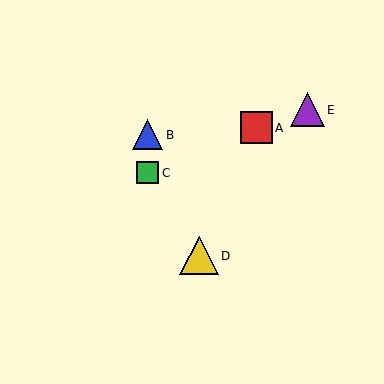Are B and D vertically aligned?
No, B is at x≈148 and D is at x≈199.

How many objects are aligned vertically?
2 objects (B, C) are aligned vertically.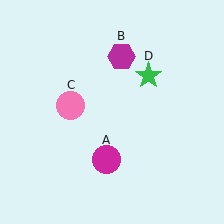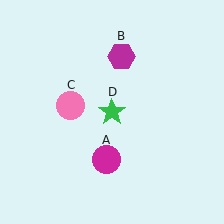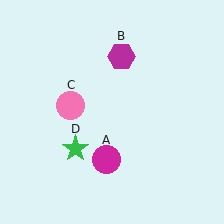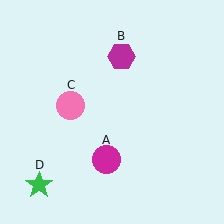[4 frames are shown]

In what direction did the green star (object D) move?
The green star (object D) moved down and to the left.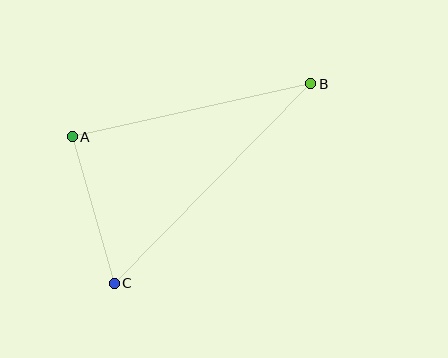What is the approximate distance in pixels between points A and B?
The distance between A and B is approximately 244 pixels.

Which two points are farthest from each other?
Points B and C are farthest from each other.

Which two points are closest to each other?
Points A and C are closest to each other.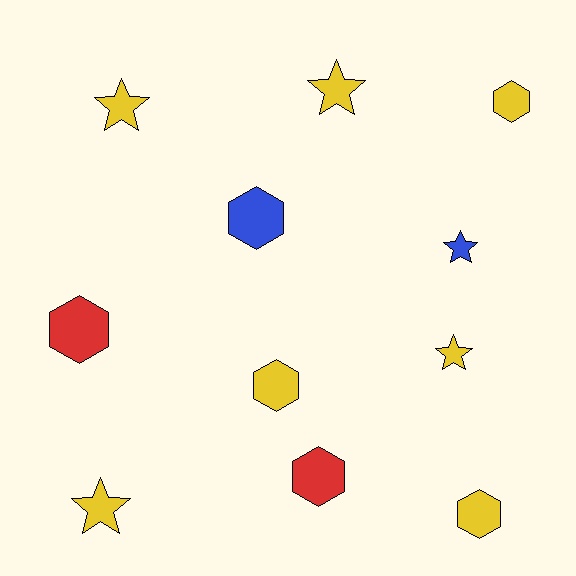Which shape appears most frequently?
Hexagon, with 6 objects.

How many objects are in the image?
There are 11 objects.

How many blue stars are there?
There is 1 blue star.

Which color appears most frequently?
Yellow, with 7 objects.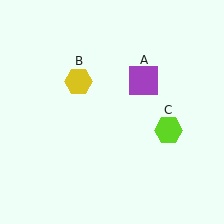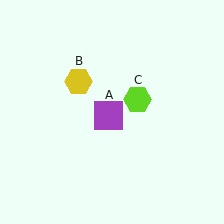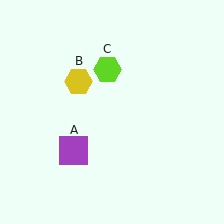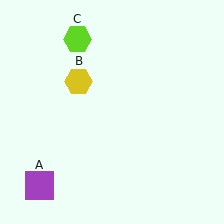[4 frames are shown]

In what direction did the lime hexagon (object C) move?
The lime hexagon (object C) moved up and to the left.